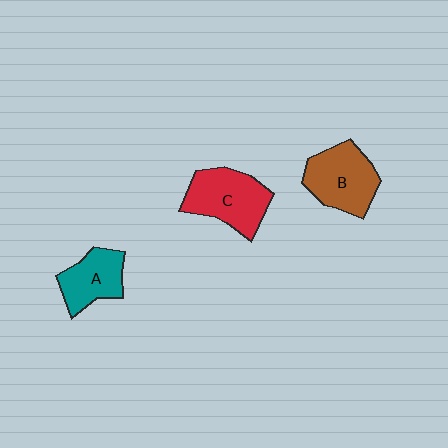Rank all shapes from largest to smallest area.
From largest to smallest: C (red), B (brown), A (teal).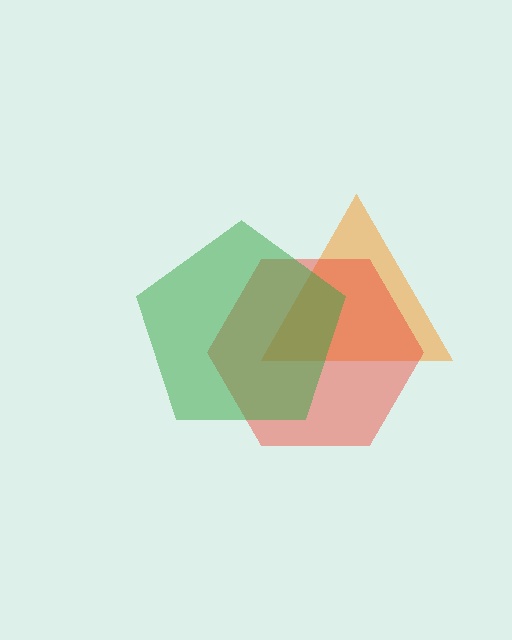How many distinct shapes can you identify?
There are 3 distinct shapes: an orange triangle, a red hexagon, a green pentagon.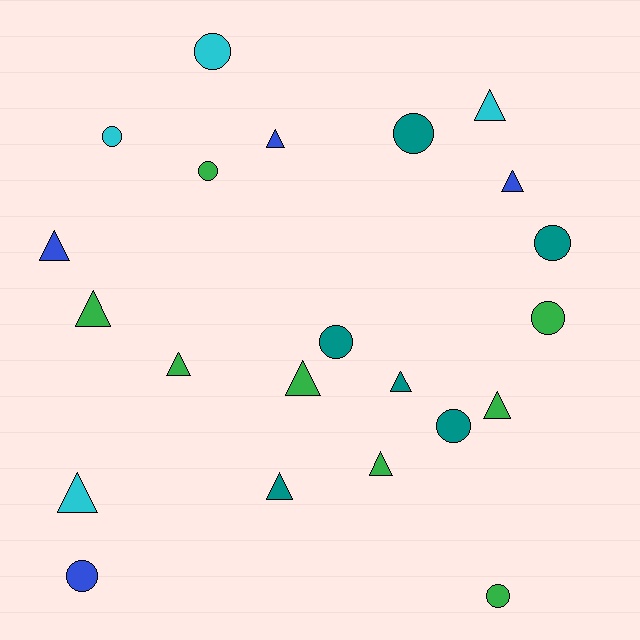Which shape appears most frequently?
Triangle, with 12 objects.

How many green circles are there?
There are 3 green circles.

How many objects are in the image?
There are 22 objects.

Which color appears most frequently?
Green, with 8 objects.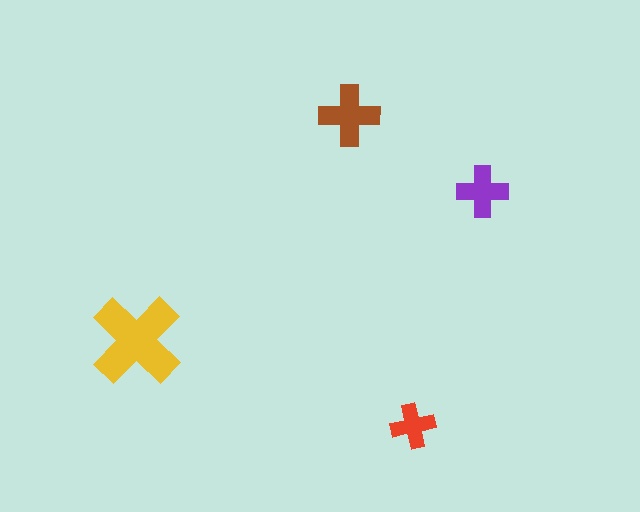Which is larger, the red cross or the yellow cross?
The yellow one.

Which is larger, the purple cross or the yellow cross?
The yellow one.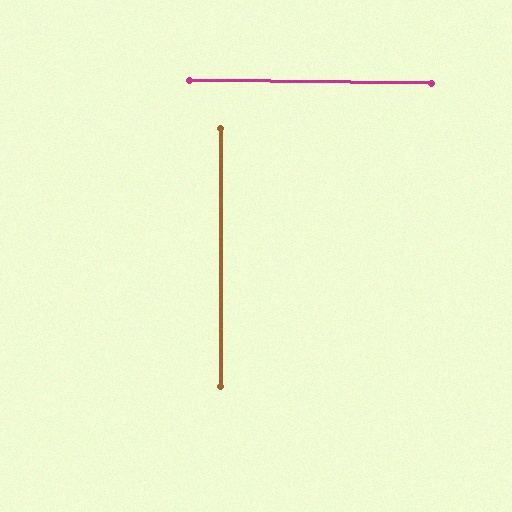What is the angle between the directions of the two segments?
Approximately 89 degrees.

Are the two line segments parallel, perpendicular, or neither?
Perpendicular — they meet at approximately 89°.